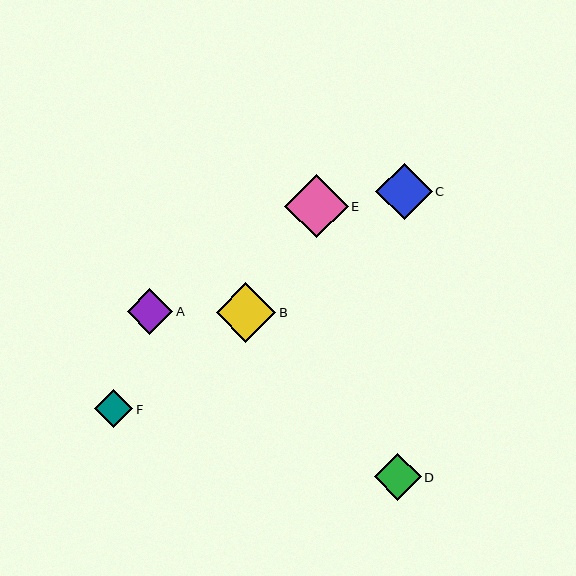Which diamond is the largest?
Diamond E is the largest with a size of approximately 63 pixels.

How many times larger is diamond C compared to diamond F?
Diamond C is approximately 1.5 times the size of diamond F.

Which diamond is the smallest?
Diamond F is the smallest with a size of approximately 39 pixels.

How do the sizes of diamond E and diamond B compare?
Diamond E and diamond B are approximately the same size.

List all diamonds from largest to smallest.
From largest to smallest: E, B, C, D, A, F.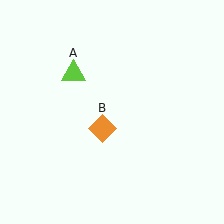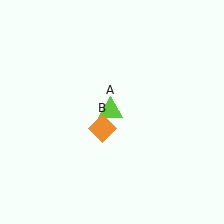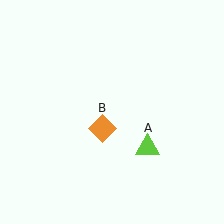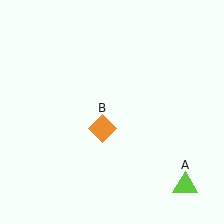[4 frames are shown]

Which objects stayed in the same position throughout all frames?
Orange diamond (object B) remained stationary.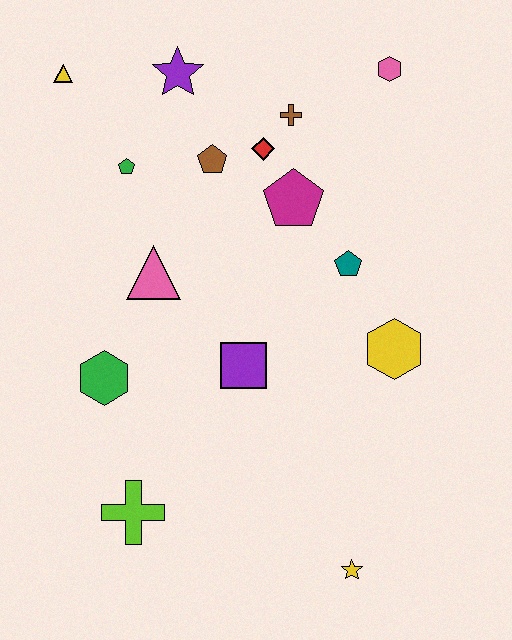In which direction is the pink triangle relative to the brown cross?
The pink triangle is below the brown cross.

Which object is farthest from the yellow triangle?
The yellow star is farthest from the yellow triangle.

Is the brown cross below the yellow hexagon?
No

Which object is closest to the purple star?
The brown pentagon is closest to the purple star.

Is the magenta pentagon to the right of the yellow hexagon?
No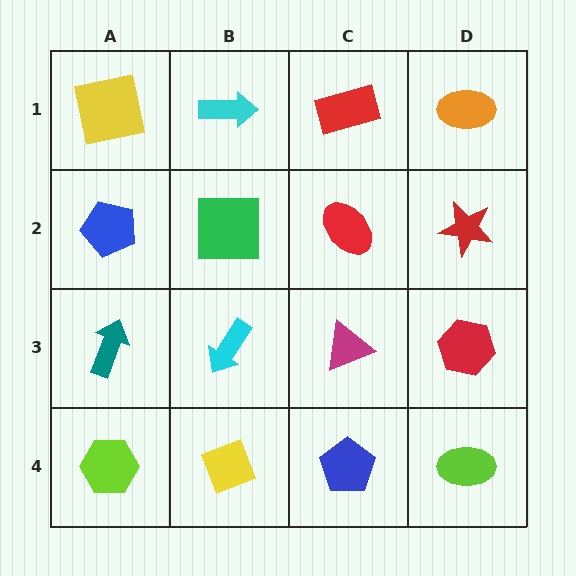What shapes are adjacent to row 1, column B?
A green square (row 2, column B), a yellow square (row 1, column A), a red rectangle (row 1, column C).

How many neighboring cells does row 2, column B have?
4.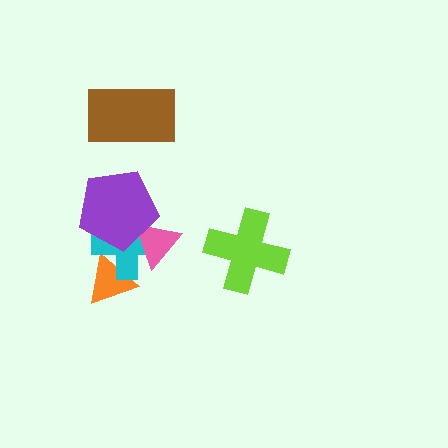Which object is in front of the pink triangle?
The purple pentagon is in front of the pink triangle.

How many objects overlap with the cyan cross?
3 objects overlap with the cyan cross.